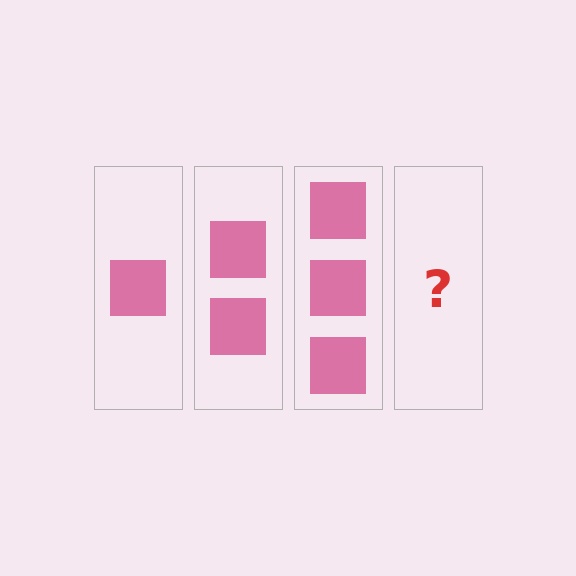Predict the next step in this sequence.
The next step is 4 squares.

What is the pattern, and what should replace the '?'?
The pattern is that each step adds one more square. The '?' should be 4 squares.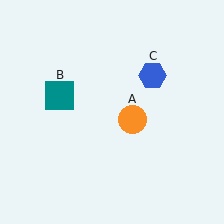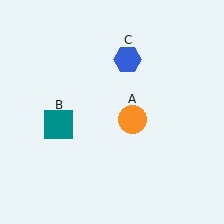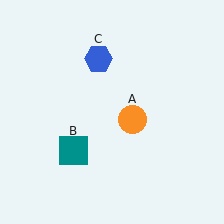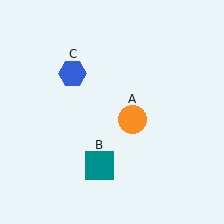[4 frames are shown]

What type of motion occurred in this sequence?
The teal square (object B), blue hexagon (object C) rotated counterclockwise around the center of the scene.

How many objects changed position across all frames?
2 objects changed position: teal square (object B), blue hexagon (object C).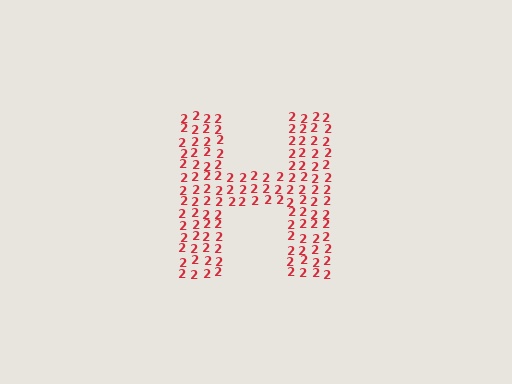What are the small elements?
The small elements are digit 2's.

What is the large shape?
The large shape is the letter H.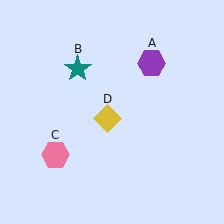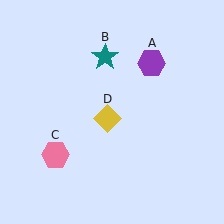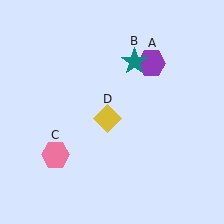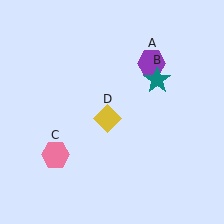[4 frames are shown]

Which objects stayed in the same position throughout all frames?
Purple hexagon (object A) and pink hexagon (object C) and yellow diamond (object D) remained stationary.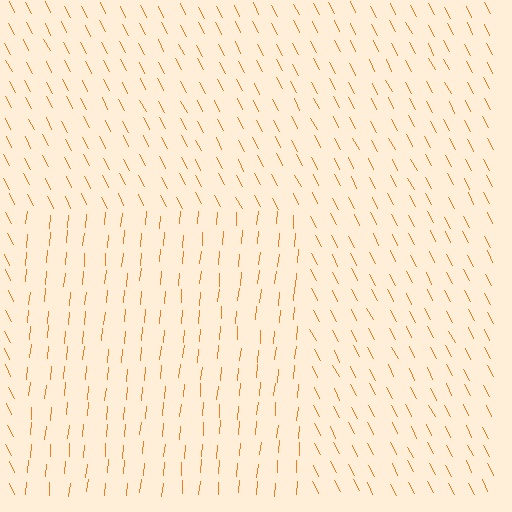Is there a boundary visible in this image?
Yes, there is a texture boundary formed by a change in line orientation.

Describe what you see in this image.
The image is filled with small orange line segments. A rectangle region in the image has lines oriented differently from the surrounding lines, creating a visible texture boundary.